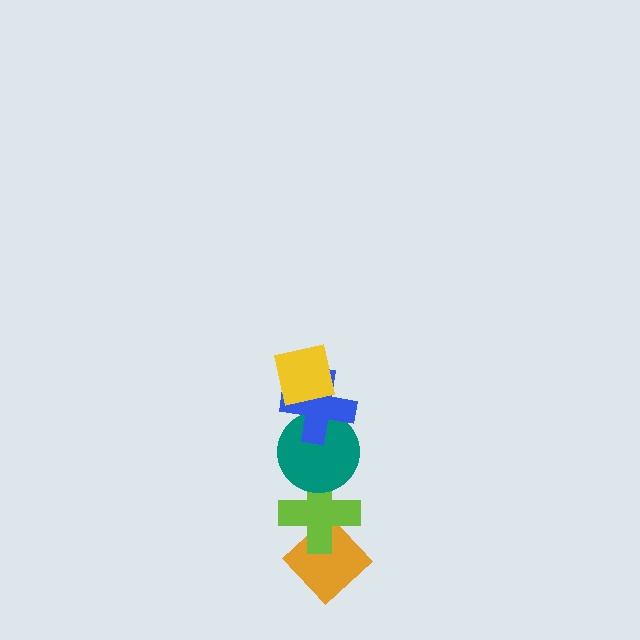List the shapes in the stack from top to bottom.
From top to bottom: the yellow square, the blue cross, the teal circle, the lime cross, the orange diamond.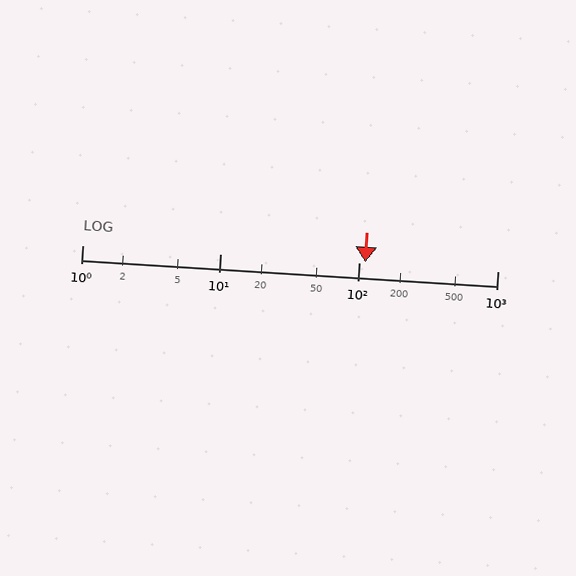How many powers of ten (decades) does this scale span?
The scale spans 3 decades, from 1 to 1000.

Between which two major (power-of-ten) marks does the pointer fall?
The pointer is between 100 and 1000.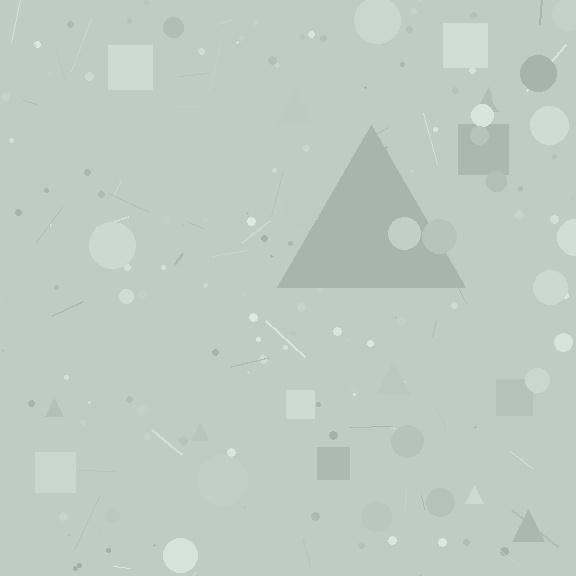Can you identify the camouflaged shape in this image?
The camouflaged shape is a triangle.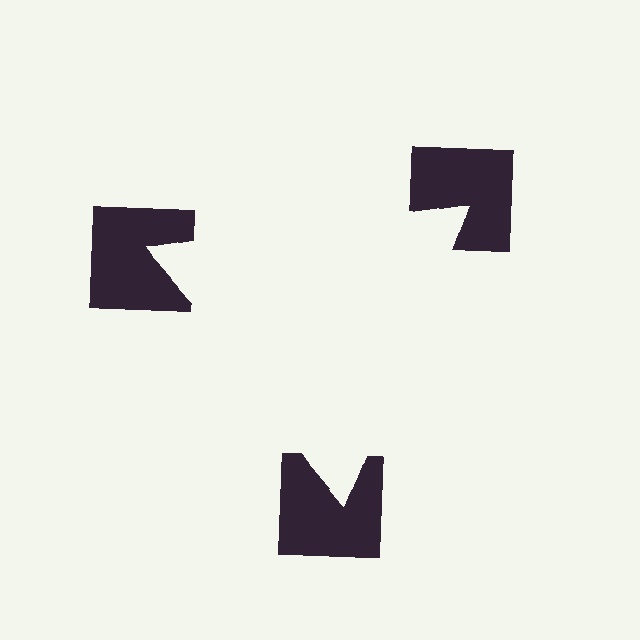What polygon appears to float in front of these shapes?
An illusory triangle — its edges are inferred from the aligned wedge cuts in the notched squares, not physically drawn.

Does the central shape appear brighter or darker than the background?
It typically appears slightly brighter than the background, even though no actual brightness change is drawn.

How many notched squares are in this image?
There are 3 — one at each vertex of the illusory triangle.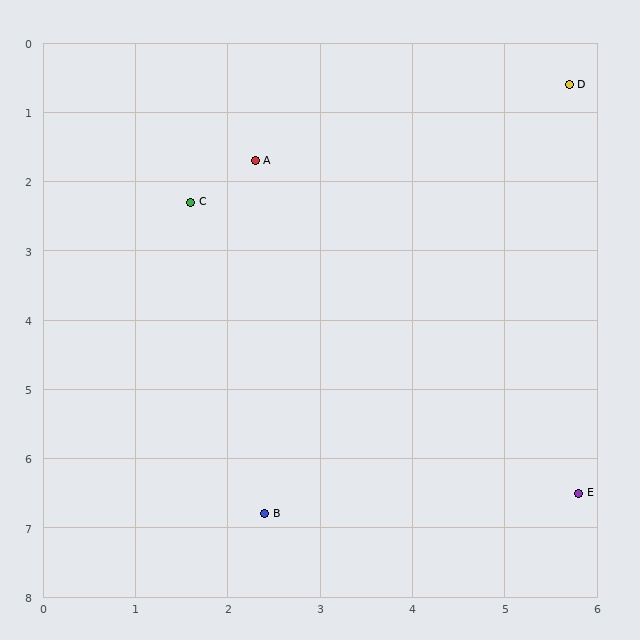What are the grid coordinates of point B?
Point B is at approximately (2.4, 6.8).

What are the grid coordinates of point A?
Point A is at approximately (2.3, 1.7).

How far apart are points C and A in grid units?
Points C and A are about 0.9 grid units apart.